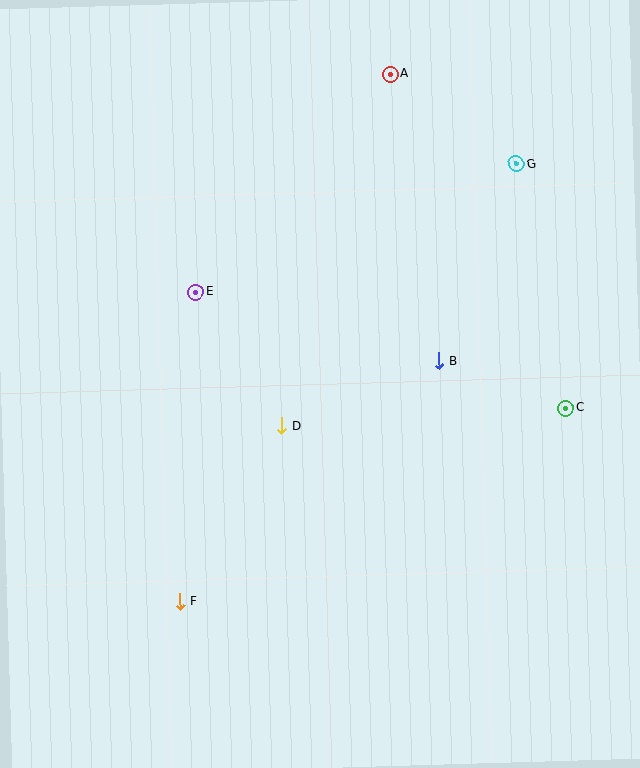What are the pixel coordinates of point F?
Point F is at (180, 602).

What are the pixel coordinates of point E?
Point E is at (196, 292).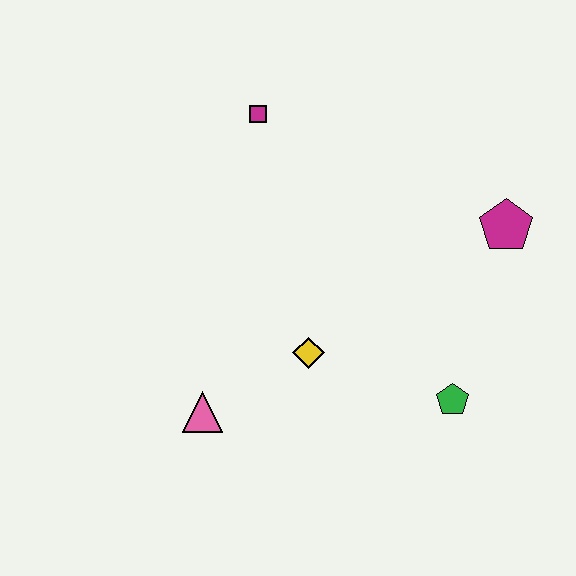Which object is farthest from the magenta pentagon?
The pink triangle is farthest from the magenta pentagon.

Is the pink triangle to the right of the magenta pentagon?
No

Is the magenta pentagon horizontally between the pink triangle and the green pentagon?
No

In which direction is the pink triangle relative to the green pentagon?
The pink triangle is to the left of the green pentagon.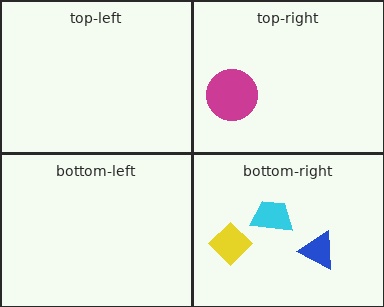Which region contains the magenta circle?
The top-right region.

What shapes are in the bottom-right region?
The yellow diamond, the cyan trapezoid, the blue triangle.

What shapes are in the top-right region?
The magenta circle.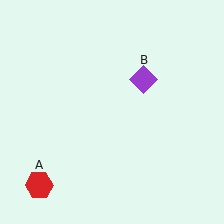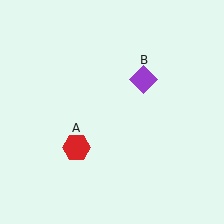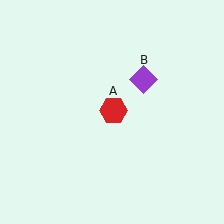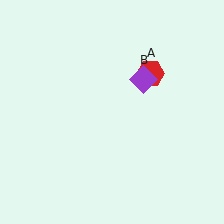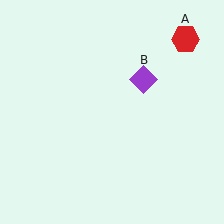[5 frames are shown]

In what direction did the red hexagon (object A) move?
The red hexagon (object A) moved up and to the right.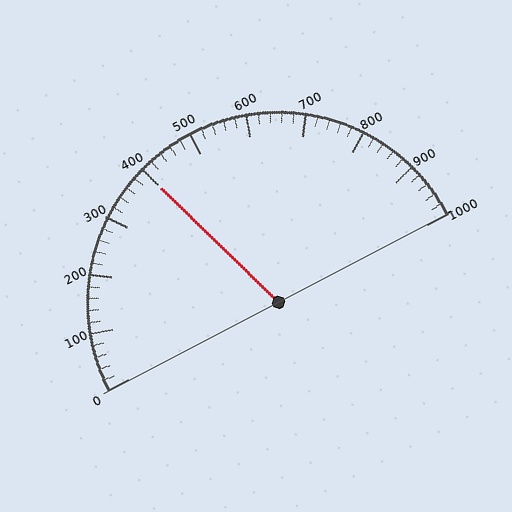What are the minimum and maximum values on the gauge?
The gauge ranges from 0 to 1000.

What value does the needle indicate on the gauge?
The needle indicates approximately 400.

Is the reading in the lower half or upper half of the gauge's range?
The reading is in the lower half of the range (0 to 1000).